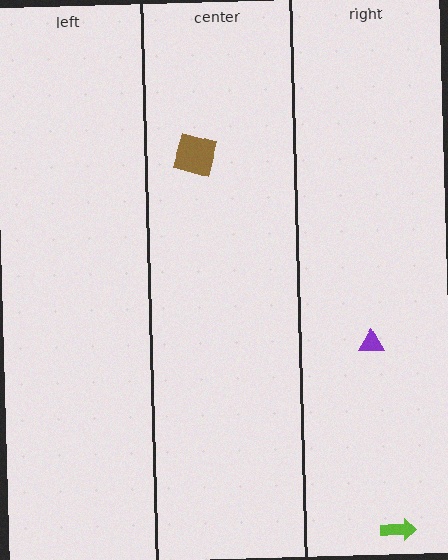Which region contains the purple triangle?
The right region.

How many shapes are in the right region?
2.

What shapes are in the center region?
The brown square.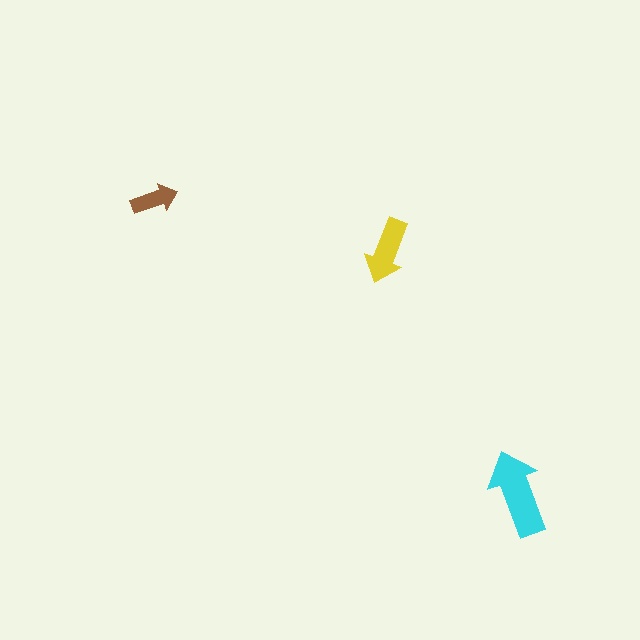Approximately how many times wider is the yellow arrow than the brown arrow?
About 1.5 times wider.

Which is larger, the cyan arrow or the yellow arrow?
The cyan one.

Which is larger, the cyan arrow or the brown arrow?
The cyan one.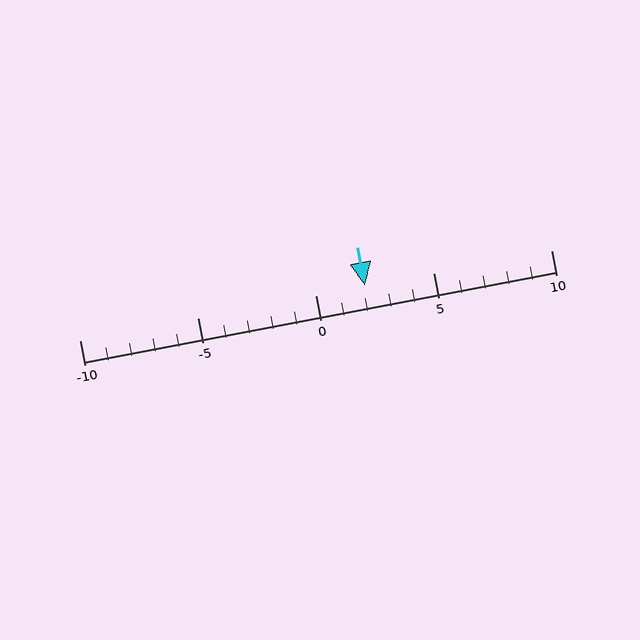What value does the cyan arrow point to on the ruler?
The cyan arrow points to approximately 2.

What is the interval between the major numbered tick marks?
The major tick marks are spaced 5 units apart.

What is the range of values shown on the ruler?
The ruler shows values from -10 to 10.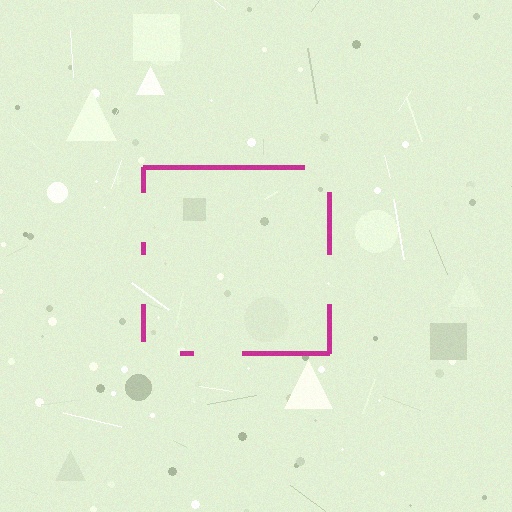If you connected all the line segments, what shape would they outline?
They would outline a square.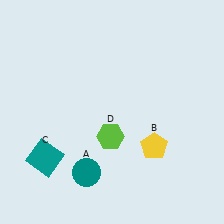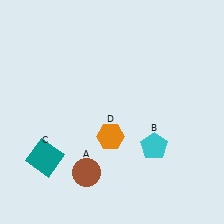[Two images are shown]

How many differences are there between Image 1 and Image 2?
There are 3 differences between the two images.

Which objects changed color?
A changed from teal to brown. B changed from yellow to cyan. D changed from lime to orange.